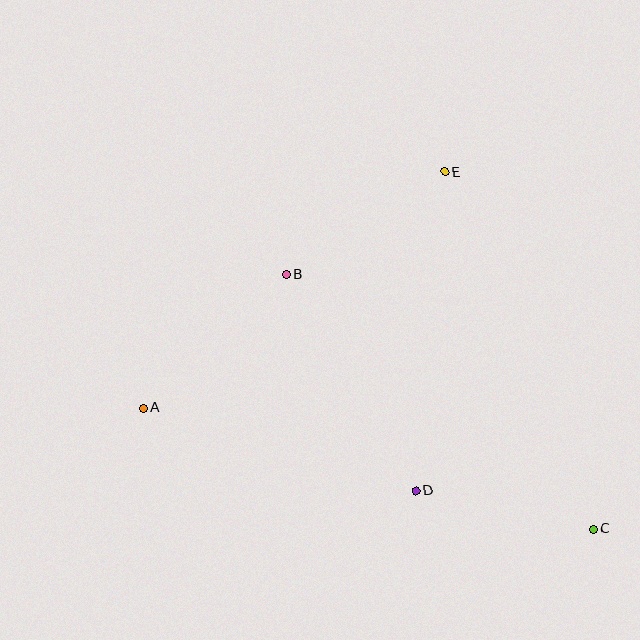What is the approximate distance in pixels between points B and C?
The distance between B and C is approximately 399 pixels.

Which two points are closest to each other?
Points C and D are closest to each other.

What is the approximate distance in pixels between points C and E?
The distance between C and E is approximately 387 pixels.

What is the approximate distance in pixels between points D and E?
The distance between D and E is approximately 320 pixels.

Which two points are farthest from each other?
Points A and C are farthest from each other.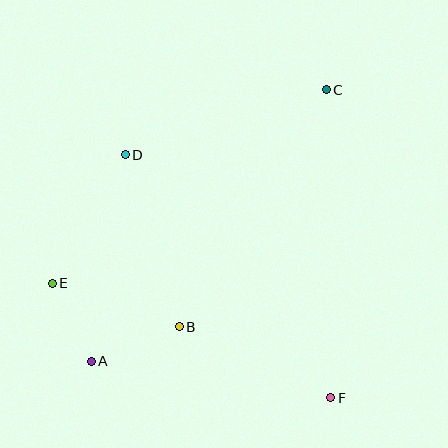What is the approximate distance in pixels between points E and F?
The distance between E and F is approximately 301 pixels.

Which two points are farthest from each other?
Points A and C are farthest from each other.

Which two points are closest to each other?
Points A and E are closest to each other.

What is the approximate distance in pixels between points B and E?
The distance between B and E is approximately 134 pixels.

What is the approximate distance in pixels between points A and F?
The distance between A and F is approximately 242 pixels.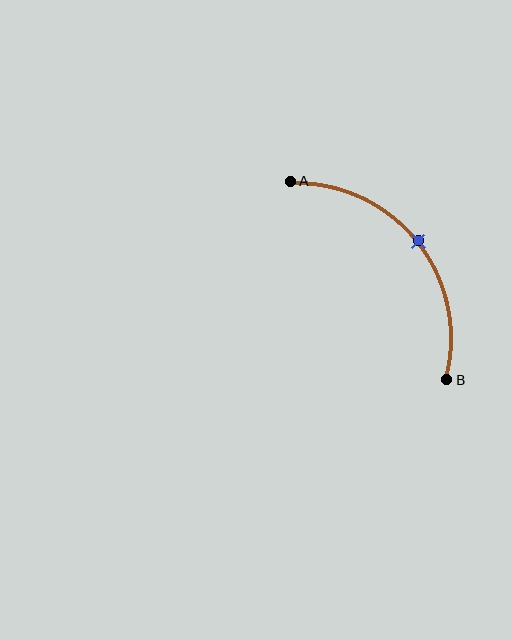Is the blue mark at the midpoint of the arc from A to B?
Yes. The blue mark lies on the arc at equal arc-length from both A and B — it is the arc midpoint.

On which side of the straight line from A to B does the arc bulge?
The arc bulges above and to the right of the straight line connecting A and B.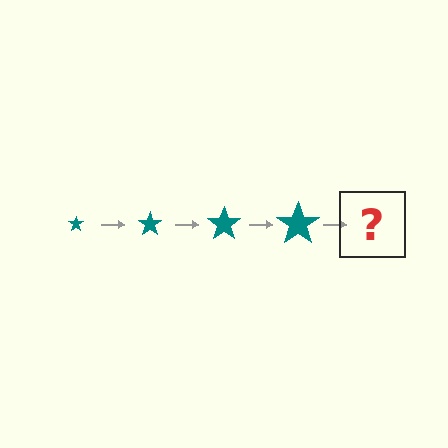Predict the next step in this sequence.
The next step is a teal star, larger than the previous one.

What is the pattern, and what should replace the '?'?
The pattern is that the star gets progressively larger each step. The '?' should be a teal star, larger than the previous one.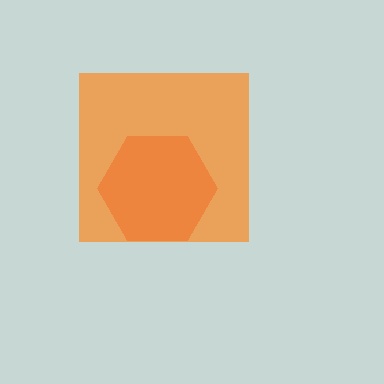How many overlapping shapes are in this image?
There are 2 overlapping shapes in the image.